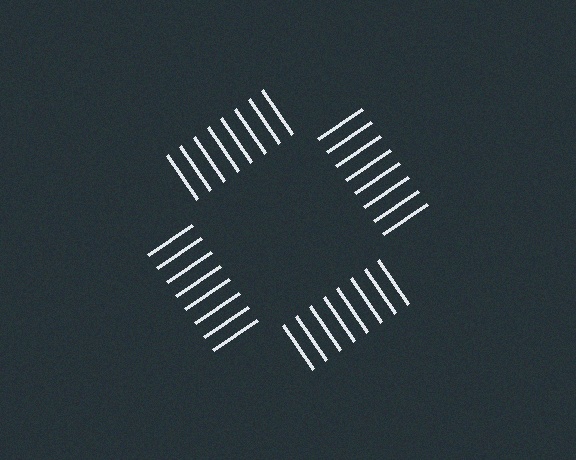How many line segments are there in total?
32 — 8 along each of the 4 edges.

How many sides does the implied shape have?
4 sides — the line-ends trace a square.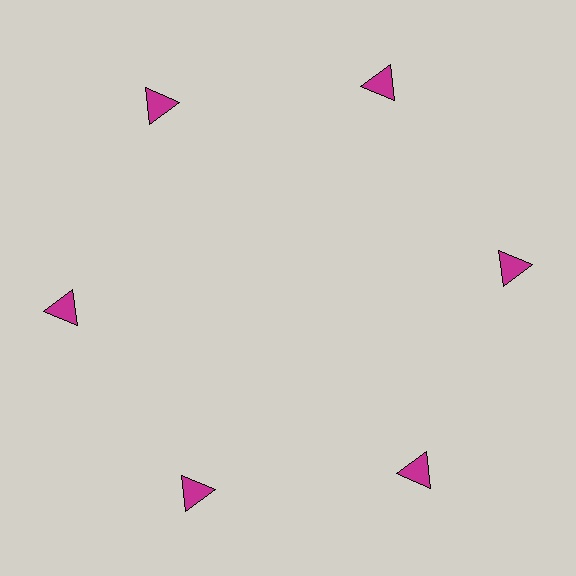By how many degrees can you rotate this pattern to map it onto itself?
The pattern maps onto itself every 60 degrees of rotation.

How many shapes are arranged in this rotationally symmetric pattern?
There are 6 shapes, arranged in 6 groups of 1.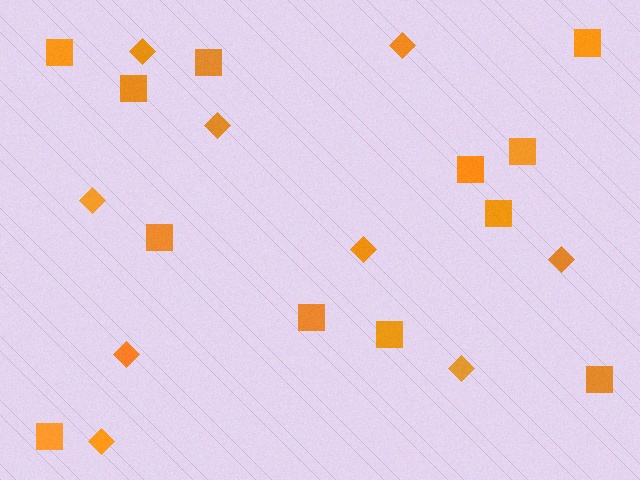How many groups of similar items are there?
There are 2 groups: one group of squares (12) and one group of diamonds (9).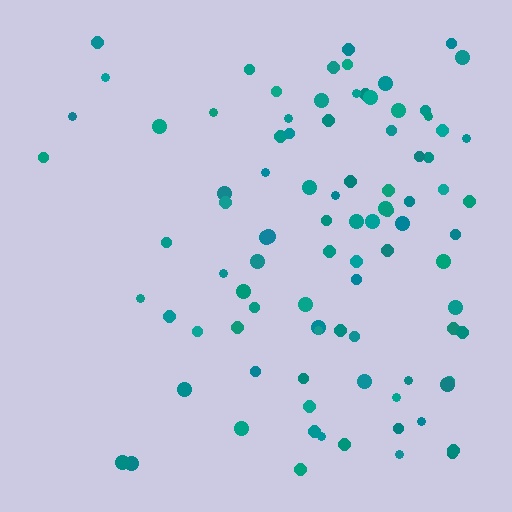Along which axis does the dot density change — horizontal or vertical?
Horizontal.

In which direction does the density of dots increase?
From left to right, with the right side densest.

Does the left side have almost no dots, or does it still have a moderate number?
Still a moderate number, just noticeably fewer than the right.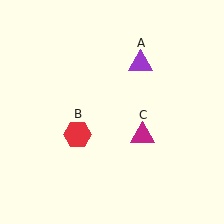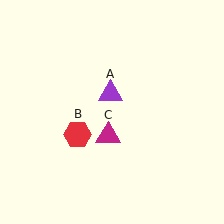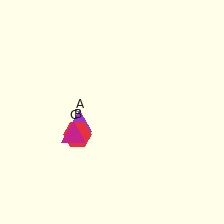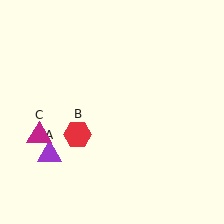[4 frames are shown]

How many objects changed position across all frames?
2 objects changed position: purple triangle (object A), magenta triangle (object C).